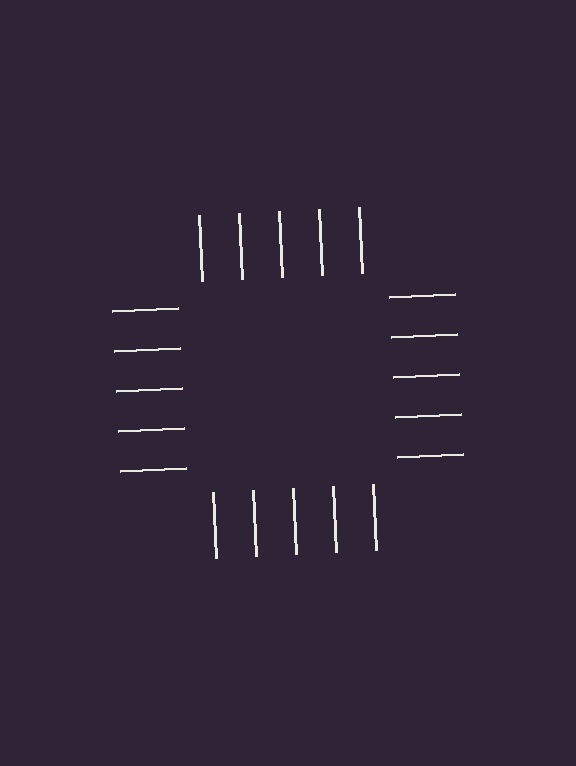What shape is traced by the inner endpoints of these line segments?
An illusory square — the line segments terminate on its edges but no continuous stroke is drawn.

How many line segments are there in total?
20 — 5 along each of the 4 edges.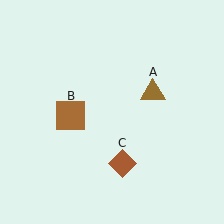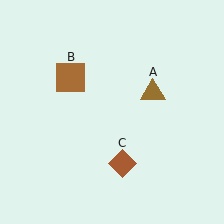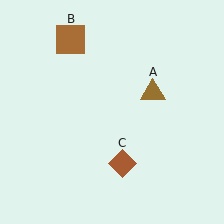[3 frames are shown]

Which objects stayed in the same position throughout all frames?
Brown triangle (object A) and brown diamond (object C) remained stationary.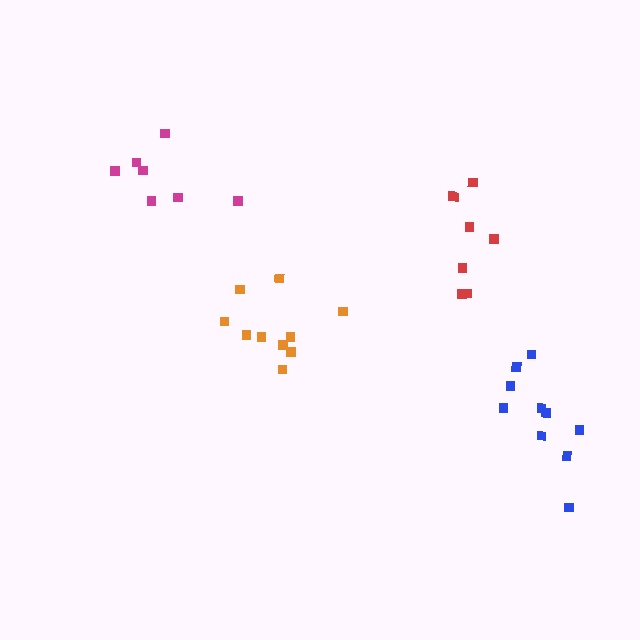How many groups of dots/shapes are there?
There are 4 groups.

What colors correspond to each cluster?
The clusters are colored: red, orange, blue, magenta.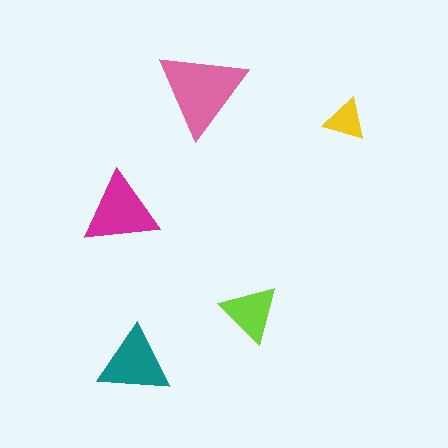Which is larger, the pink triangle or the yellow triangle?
The pink one.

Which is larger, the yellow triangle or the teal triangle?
The teal one.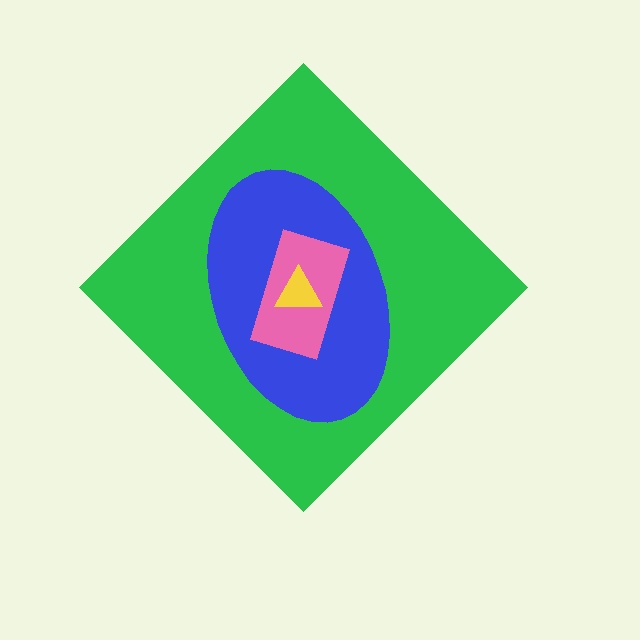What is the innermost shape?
The yellow triangle.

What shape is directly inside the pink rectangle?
The yellow triangle.